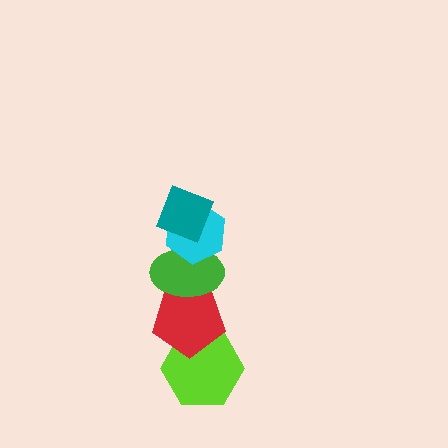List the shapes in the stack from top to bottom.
From top to bottom: the teal diamond, the cyan hexagon, the green ellipse, the red pentagon, the lime hexagon.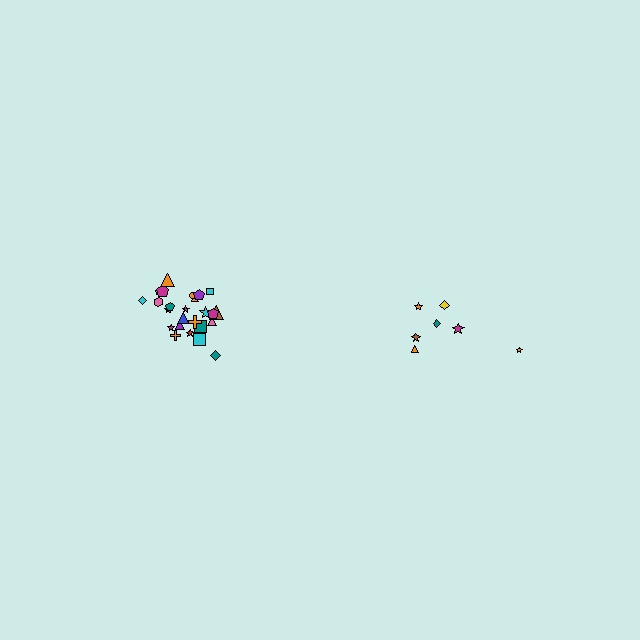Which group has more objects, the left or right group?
The left group.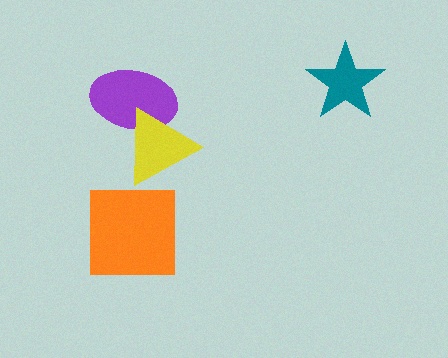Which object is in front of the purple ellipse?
The yellow triangle is in front of the purple ellipse.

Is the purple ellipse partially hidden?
Yes, it is partially covered by another shape.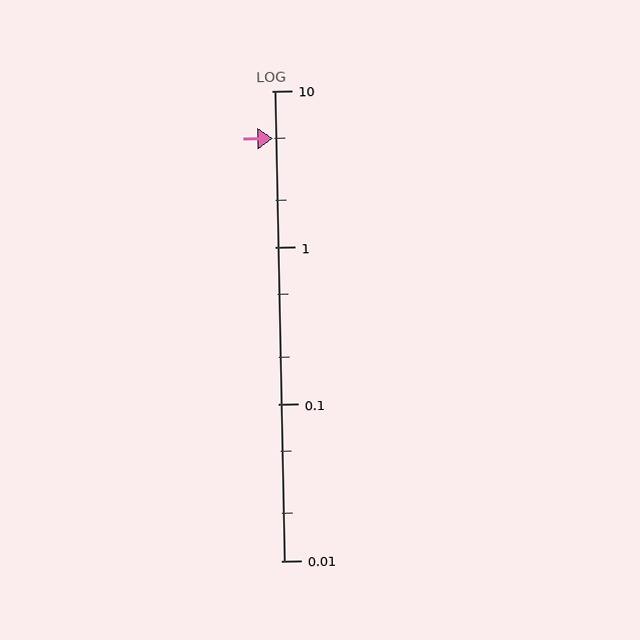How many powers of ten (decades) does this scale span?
The scale spans 3 decades, from 0.01 to 10.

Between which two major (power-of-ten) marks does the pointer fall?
The pointer is between 1 and 10.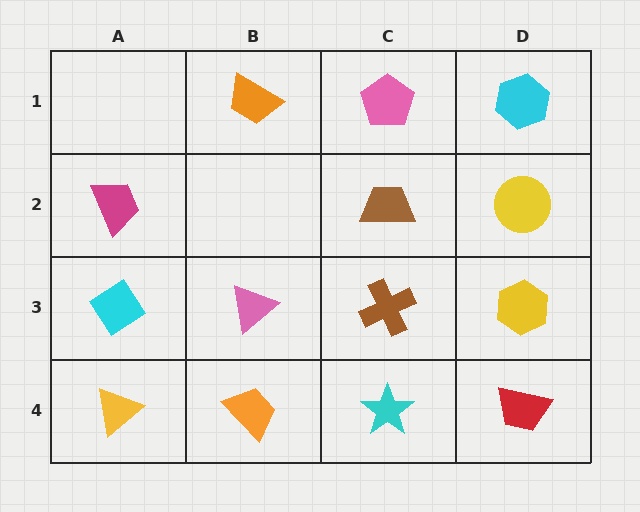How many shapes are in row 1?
3 shapes.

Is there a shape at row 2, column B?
No, that cell is empty.